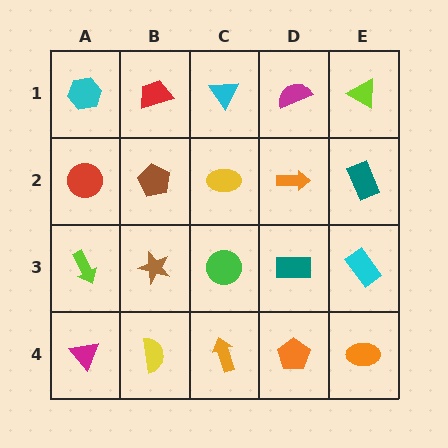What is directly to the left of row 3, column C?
A brown star.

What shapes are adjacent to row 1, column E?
A teal rectangle (row 2, column E), a magenta semicircle (row 1, column D).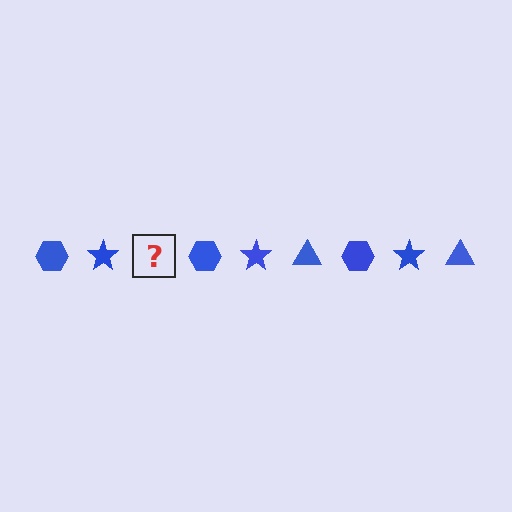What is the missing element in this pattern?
The missing element is a blue triangle.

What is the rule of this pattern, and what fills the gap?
The rule is that the pattern cycles through hexagon, star, triangle shapes in blue. The gap should be filled with a blue triangle.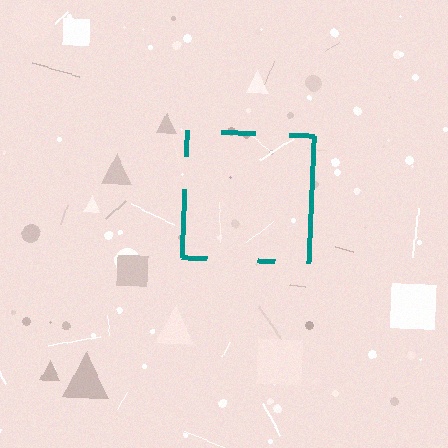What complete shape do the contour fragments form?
The contour fragments form a square.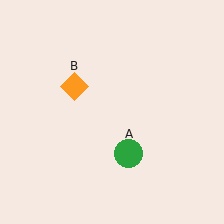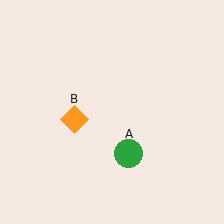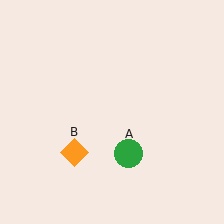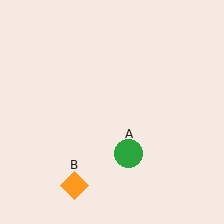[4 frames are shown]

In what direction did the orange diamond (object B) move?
The orange diamond (object B) moved down.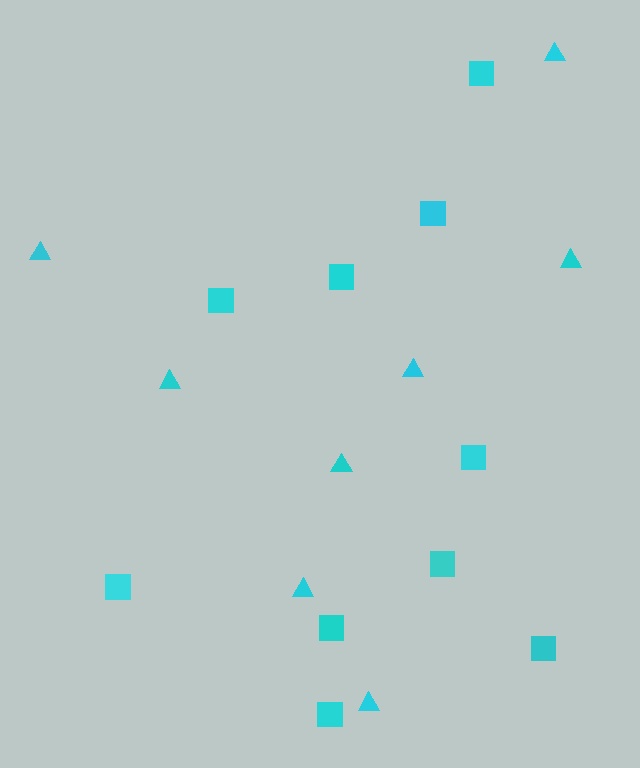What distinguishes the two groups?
There are 2 groups: one group of triangles (8) and one group of squares (10).